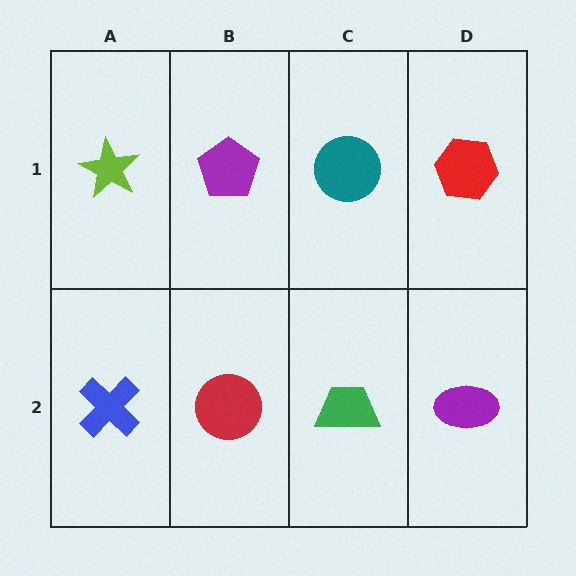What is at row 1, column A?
A lime star.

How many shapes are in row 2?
4 shapes.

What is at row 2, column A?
A blue cross.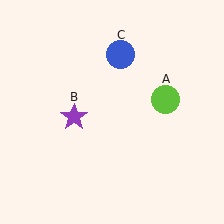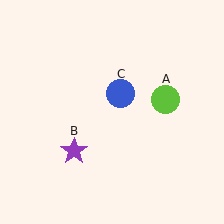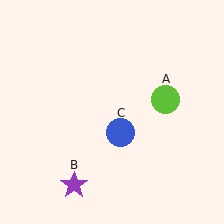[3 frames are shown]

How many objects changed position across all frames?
2 objects changed position: purple star (object B), blue circle (object C).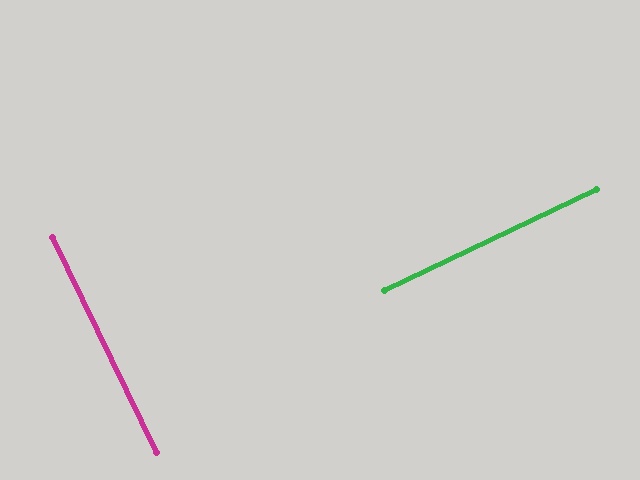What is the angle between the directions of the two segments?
Approximately 90 degrees.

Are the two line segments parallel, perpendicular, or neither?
Perpendicular — they meet at approximately 90°.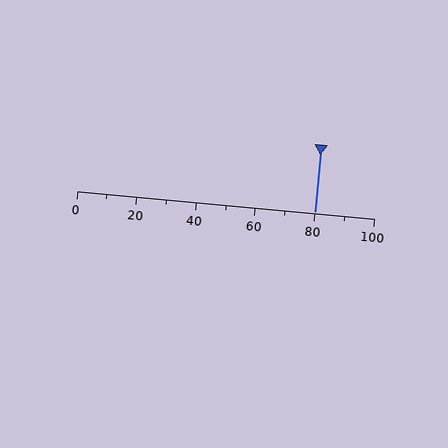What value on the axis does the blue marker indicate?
The marker indicates approximately 80.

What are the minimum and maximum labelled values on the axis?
The axis runs from 0 to 100.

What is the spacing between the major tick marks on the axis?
The major ticks are spaced 20 apart.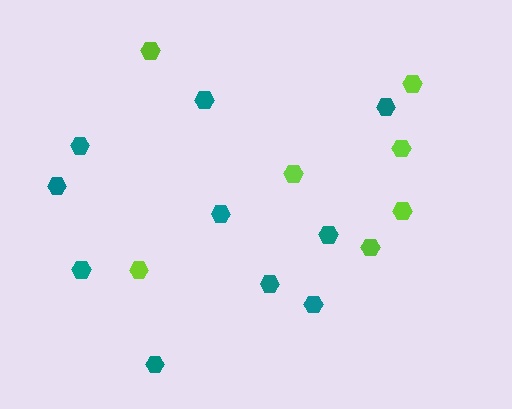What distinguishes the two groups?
There are 2 groups: one group of teal hexagons (10) and one group of lime hexagons (7).